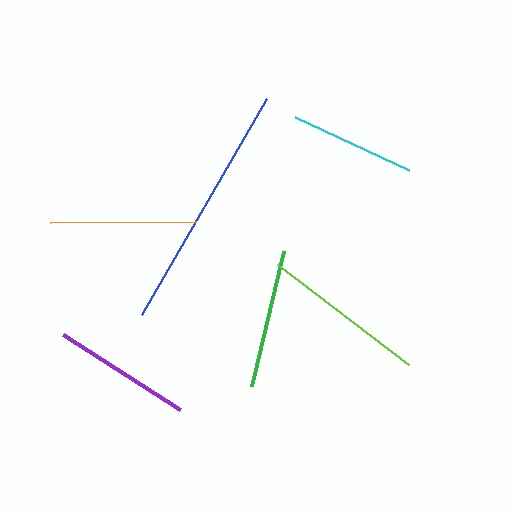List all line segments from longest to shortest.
From longest to shortest: blue, lime, orange, green, purple, cyan.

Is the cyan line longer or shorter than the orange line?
The orange line is longer than the cyan line.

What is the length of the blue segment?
The blue segment is approximately 250 pixels long.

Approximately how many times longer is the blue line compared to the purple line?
The blue line is approximately 1.8 times the length of the purple line.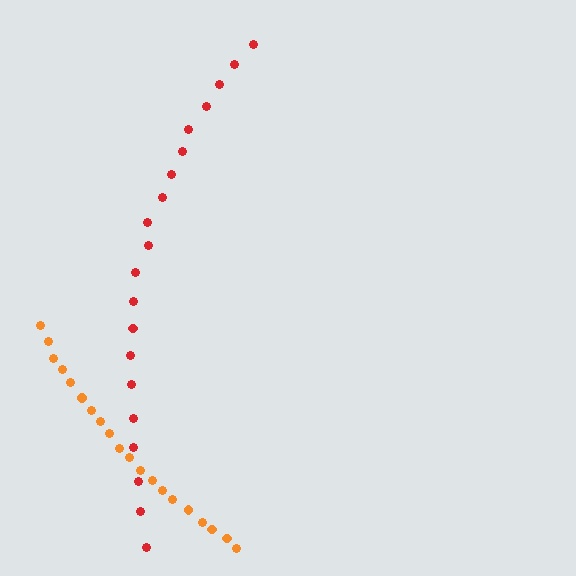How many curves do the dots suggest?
There are 2 distinct paths.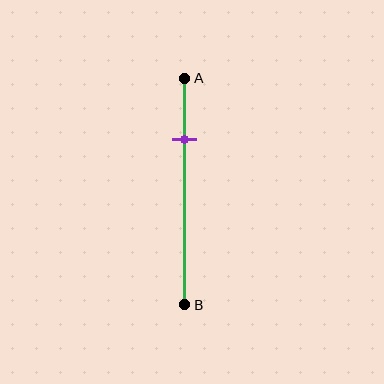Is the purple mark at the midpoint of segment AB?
No, the mark is at about 25% from A, not at the 50% midpoint.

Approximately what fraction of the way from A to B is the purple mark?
The purple mark is approximately 25% of the way from A to B.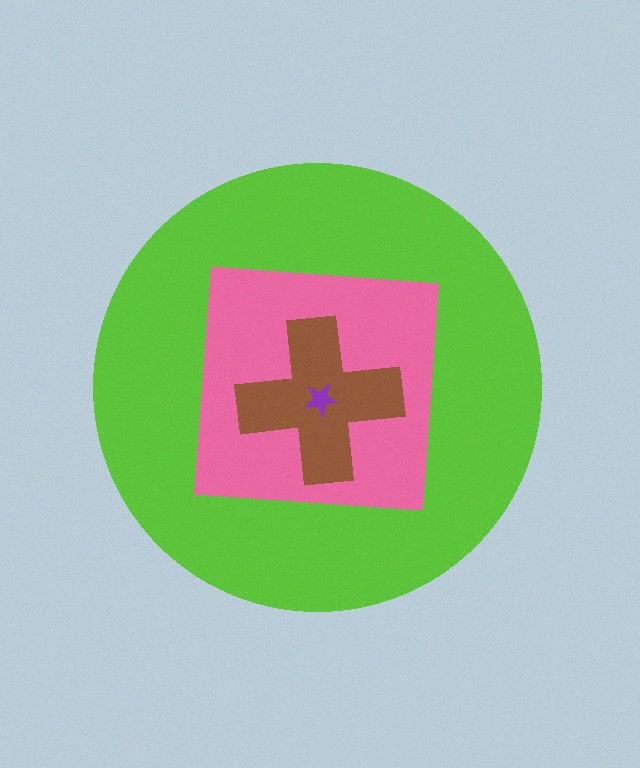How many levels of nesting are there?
4.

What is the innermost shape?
The purple star.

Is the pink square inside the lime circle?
Yes.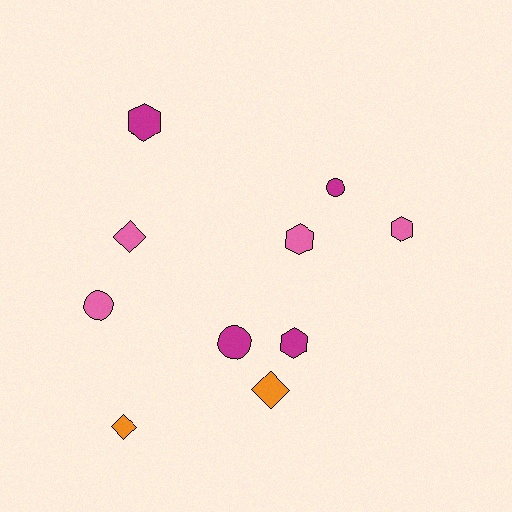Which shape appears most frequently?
Hexagon, with 4 objects.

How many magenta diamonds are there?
There are no magenta diamonds.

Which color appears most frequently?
Pink, with 4 objects.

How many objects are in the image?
There are 10 objects.